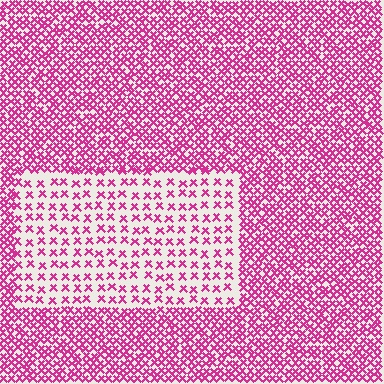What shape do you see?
I see a rectangle.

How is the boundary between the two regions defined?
The boundary is defined by a change in element density (approximately 2.5x ratio). All elements are the same color, size, and shape.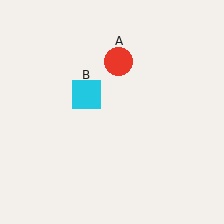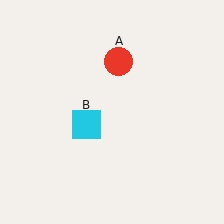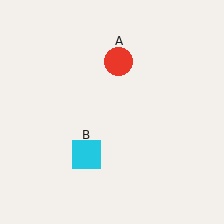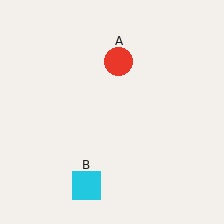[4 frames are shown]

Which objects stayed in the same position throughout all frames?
Red circle (object A) remained stationary.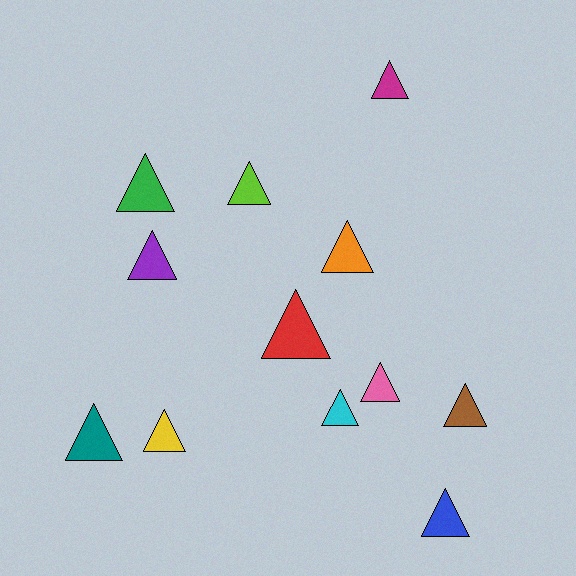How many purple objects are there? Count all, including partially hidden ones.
There is 1 purple object.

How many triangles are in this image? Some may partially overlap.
There are 12 triangles.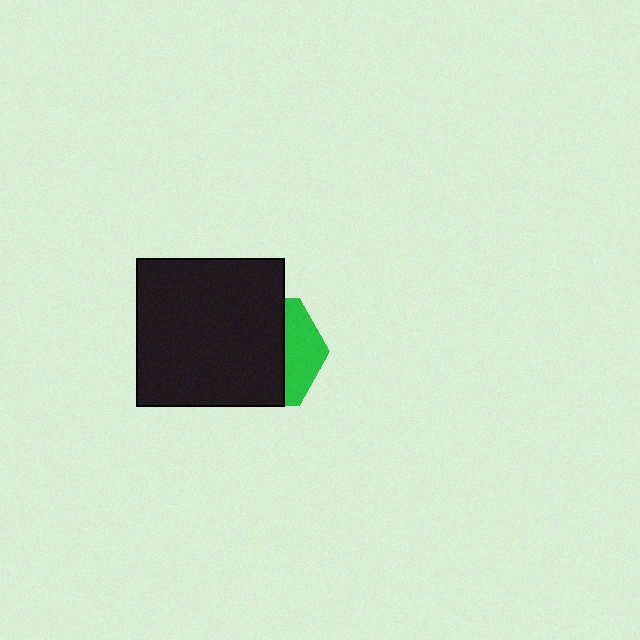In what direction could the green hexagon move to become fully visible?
The green hexagon could move right. That would shift it out from behind the black square entirely.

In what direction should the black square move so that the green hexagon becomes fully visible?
The black square should move left. That is the shortest direction to clear the overlap and leave the green hexagon fully visible.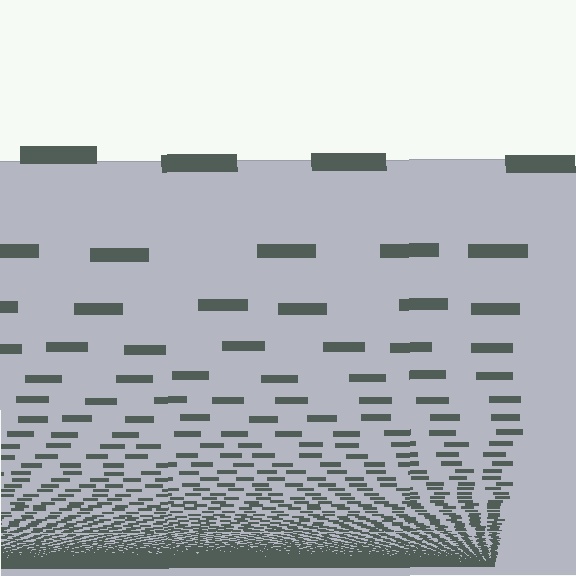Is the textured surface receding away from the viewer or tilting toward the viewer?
The surface appears to tilt toward the viewer. Texture elements get larger and sparser toward the top.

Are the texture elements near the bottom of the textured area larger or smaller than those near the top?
Smaller. The gradient is inverted — elements near the bottom are smaller and denser.